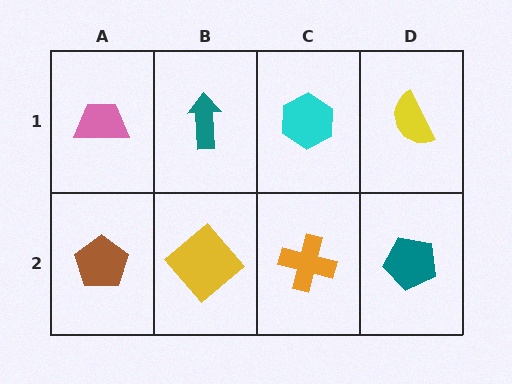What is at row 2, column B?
A yellow diamond.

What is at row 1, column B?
A teal arrow.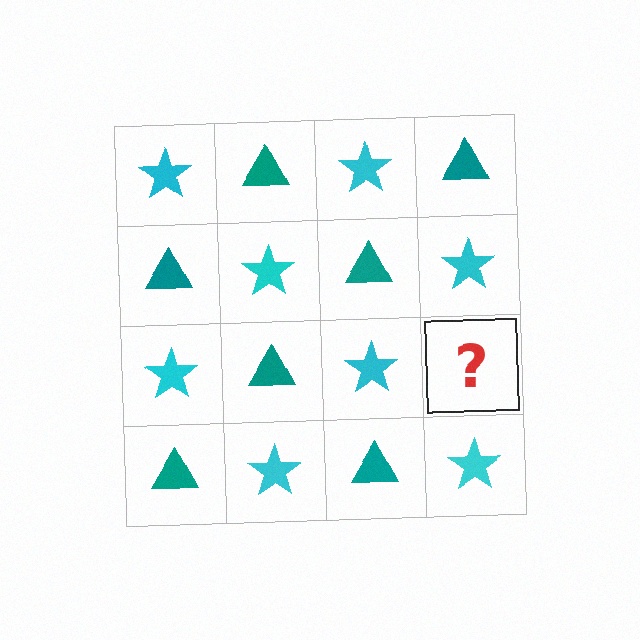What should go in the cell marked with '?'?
The missing cell should contain a teal triangle.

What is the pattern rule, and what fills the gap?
The rule is that it alternates cyan star and teal triangle in a checkerboard pattern. The gap should be filled with a teal triangle.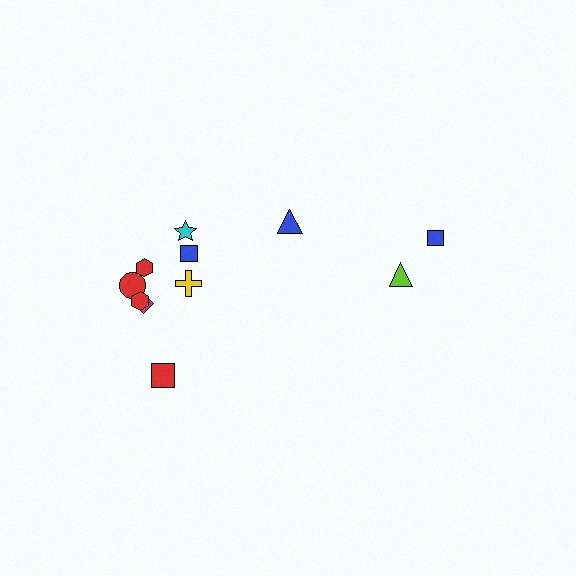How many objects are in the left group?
There are 8 objects.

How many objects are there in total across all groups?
There are 11 objects.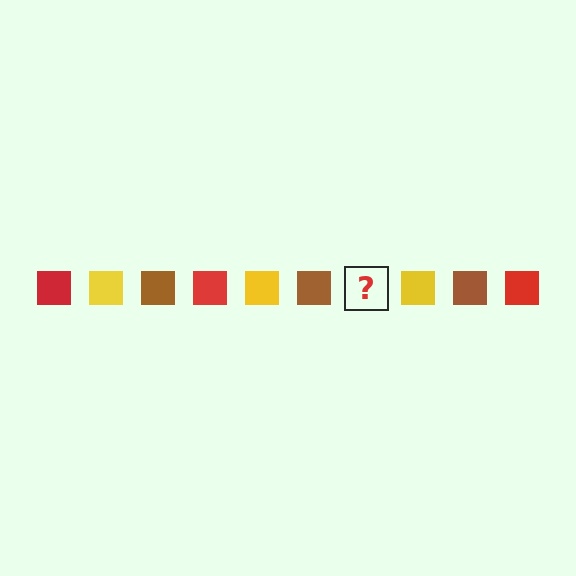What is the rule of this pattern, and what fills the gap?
The rule is that the pattern cycles through red, yellow, brown squares. The gap should be filled with a red square.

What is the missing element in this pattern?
The missing element is a red square.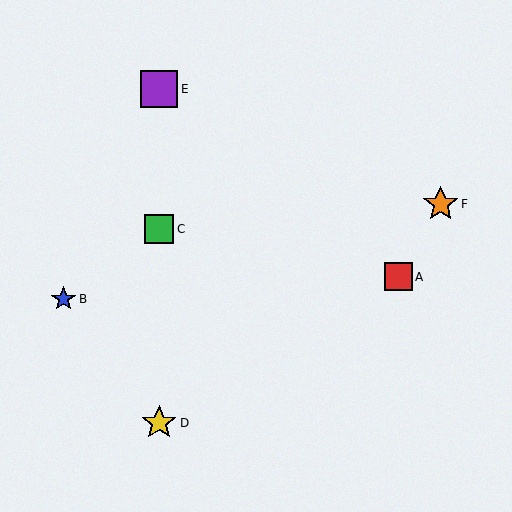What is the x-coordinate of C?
Object C is at x≈159.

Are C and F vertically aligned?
No, C is at x≈159 and F is at x≈441.